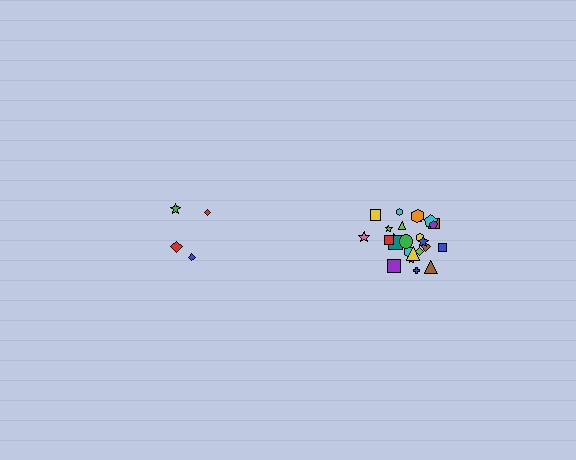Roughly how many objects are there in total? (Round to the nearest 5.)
Roughly 30 objects in total.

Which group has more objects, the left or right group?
The right group.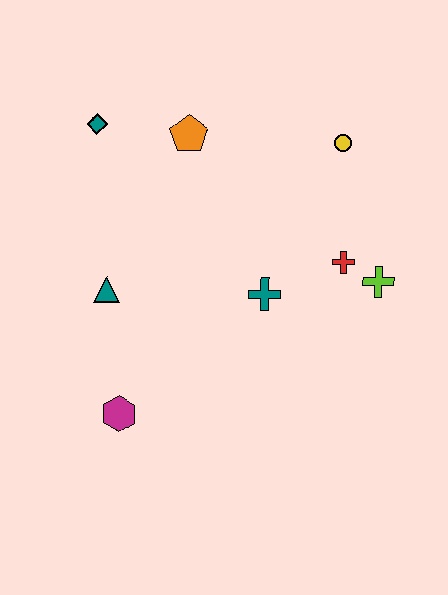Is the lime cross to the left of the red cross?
No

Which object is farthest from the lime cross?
The teal diamond is farthest from the lime cross.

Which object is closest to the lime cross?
The red cross is closest to the lime cross.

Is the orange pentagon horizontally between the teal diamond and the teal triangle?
No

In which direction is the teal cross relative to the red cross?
The teal cross is to the left of the red cross.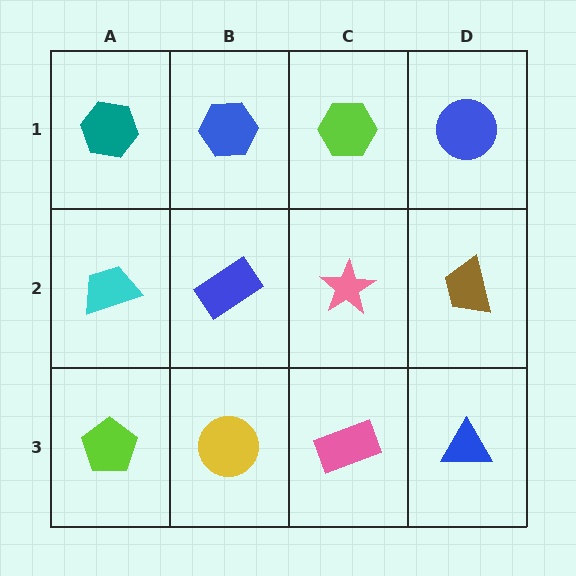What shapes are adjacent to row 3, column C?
A pink star (row 2, column C), a yellow circle (row 3, column B), a blue triangle (row 3, column D).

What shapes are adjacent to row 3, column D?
A brown trapezoid (row 2, column D), a pink rectangle (row 3, column C).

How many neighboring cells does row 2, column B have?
4.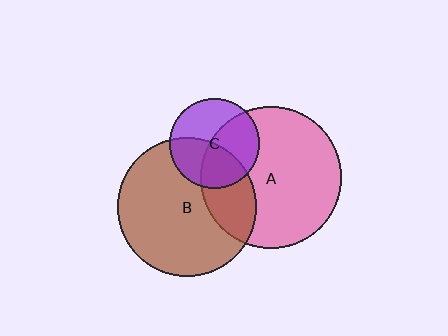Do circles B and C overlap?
Yes.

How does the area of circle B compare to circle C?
Approximately 2.4 times.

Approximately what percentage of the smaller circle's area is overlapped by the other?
Approximately 45%.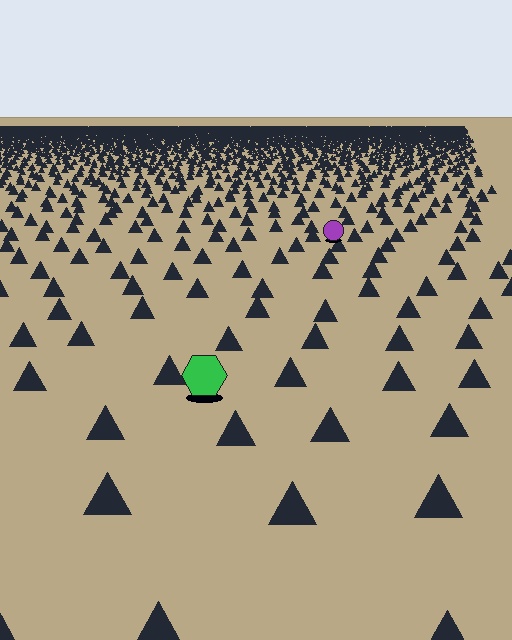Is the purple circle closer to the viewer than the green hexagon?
No. The green hexagon is closer — you can tell from the texture gradient: the ground texture is coarser near it.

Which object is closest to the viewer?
The green hexagon is closest. The texture marks near it are larger and more spread out.